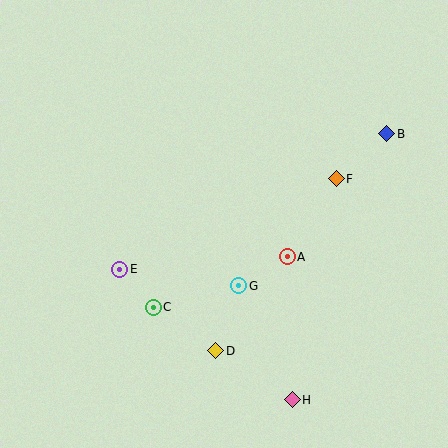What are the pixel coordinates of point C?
Point C is at (153, 307).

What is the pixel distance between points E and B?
The distance between E and B is 300 pixels.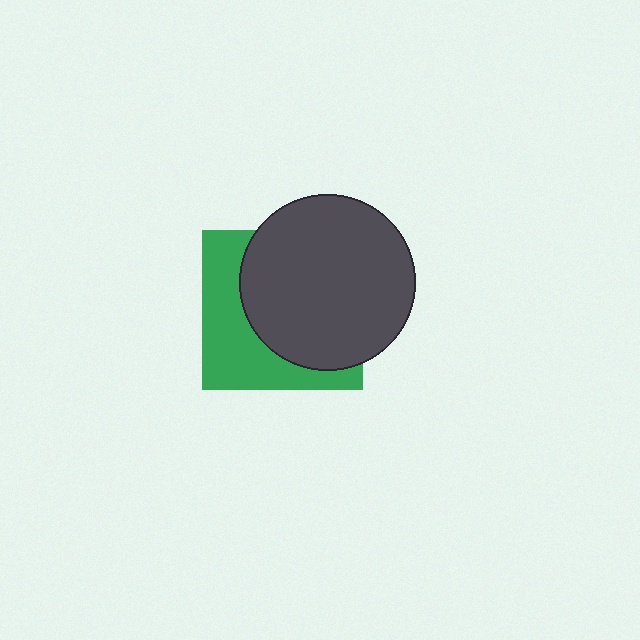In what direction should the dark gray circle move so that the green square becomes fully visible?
The dark gray circle should move right. That is the shortest direction to clear the overlap and leave the green square fully visible.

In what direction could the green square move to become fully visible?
The green square could move left. That would shift it out from behind the dark gray circle entirely.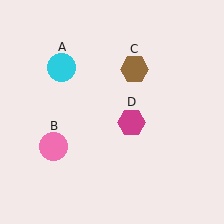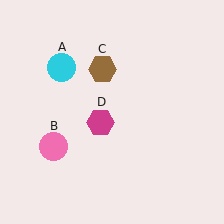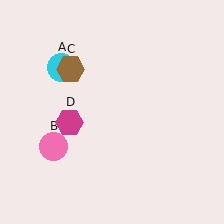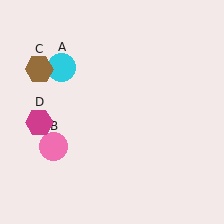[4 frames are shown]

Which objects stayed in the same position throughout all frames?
Cyan circle (object A) and pink circle (object B) remained stationary.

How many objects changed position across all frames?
2 objects changed position: brown hexagon (object C), magenta hexagon (object D).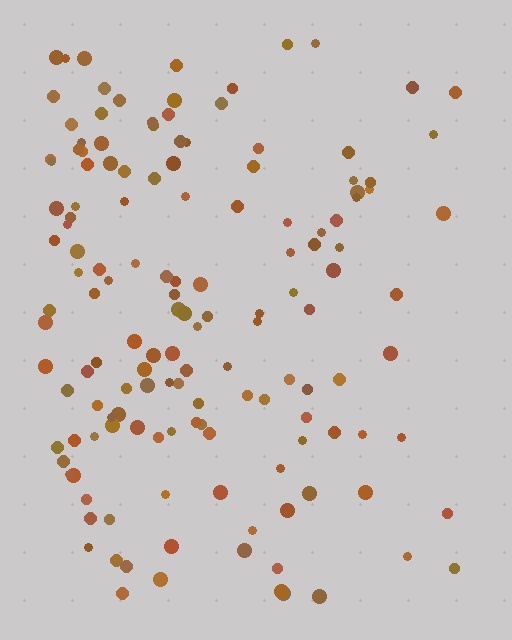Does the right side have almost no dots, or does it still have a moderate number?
Still a moderate number, just noticeably fewer than the left.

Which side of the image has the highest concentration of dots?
The left.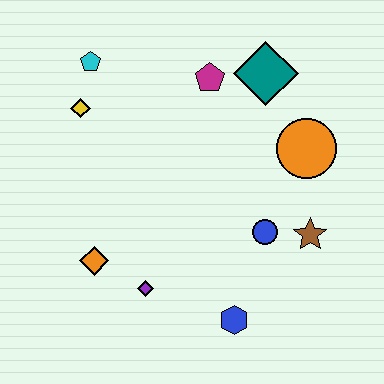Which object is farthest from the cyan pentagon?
The blue hexagon is farthest from the cyan pentagon.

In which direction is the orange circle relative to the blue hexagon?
The orange circle is above the blue hexagon.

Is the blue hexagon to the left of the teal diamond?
Yes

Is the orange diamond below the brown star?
Yes